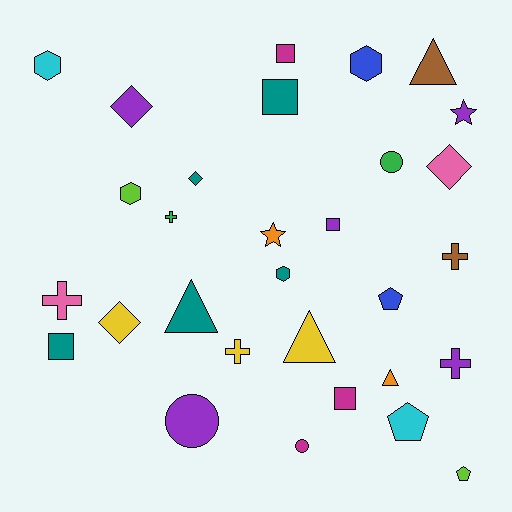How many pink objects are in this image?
There are 2 pink objects.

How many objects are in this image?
There are 30 objects.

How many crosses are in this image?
There are 5 crosses.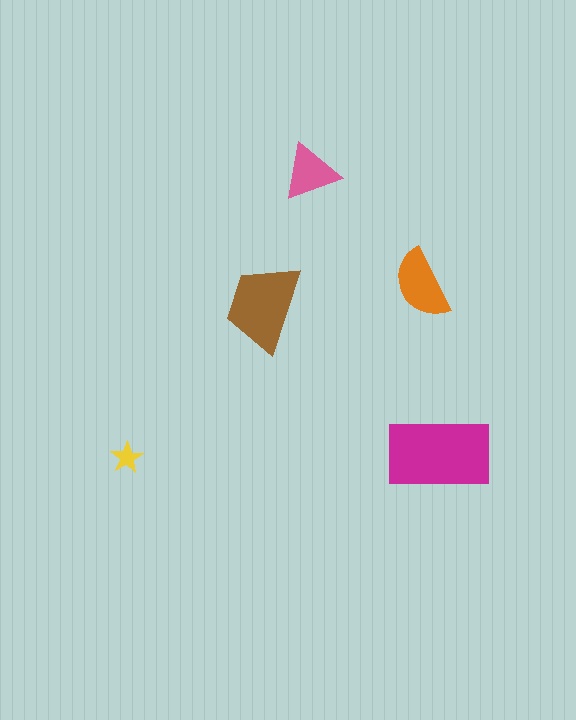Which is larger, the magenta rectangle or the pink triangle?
The magenta rectangle.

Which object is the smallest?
The yellow star.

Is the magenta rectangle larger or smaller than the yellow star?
Larger.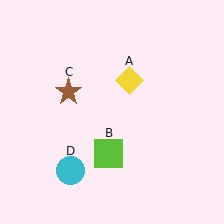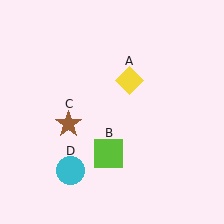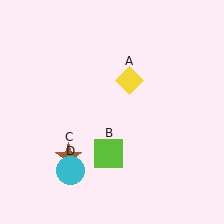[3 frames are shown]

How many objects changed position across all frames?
1 object changed position: brown star (object C).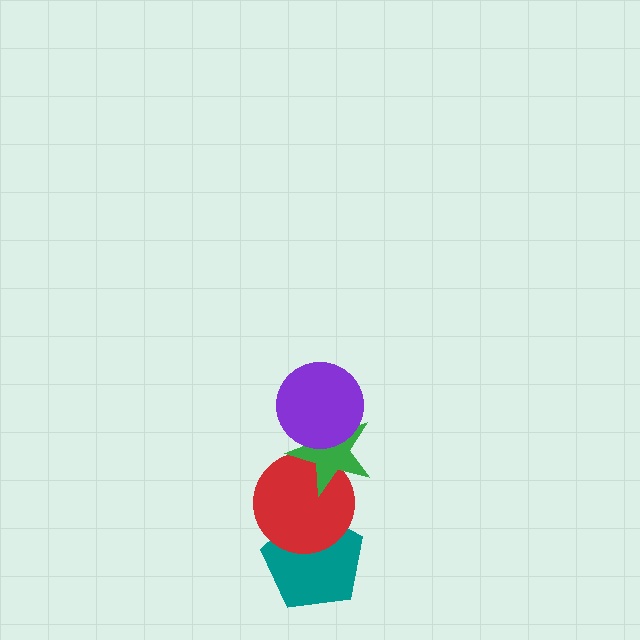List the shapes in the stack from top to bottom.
From top to bottom: the purple circle, the green star, the red circle, the teal pentagon.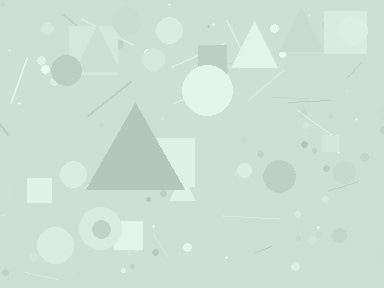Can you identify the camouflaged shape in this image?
The camouflaged shape is a triangle.